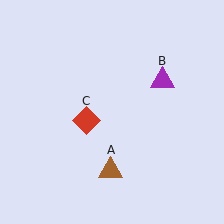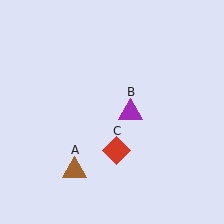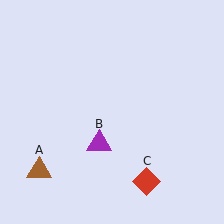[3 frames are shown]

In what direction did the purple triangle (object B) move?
The purple triangle (object B) moved down and to the left.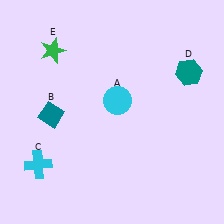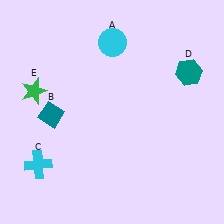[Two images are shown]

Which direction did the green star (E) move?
The green star (E) moved down.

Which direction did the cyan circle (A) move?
The cyan circle (A) moved up.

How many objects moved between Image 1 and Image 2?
2 objects moved between the two images.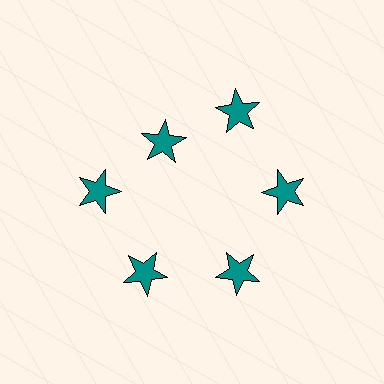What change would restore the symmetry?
The symmetry would be restored by moving it outward, back onto the ring so that all 6 stars sit at equal angles and equal distance from the center.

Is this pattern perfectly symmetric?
No. The 6 teal stars are arranged in a ring, but one element near the 11 o'clock position is pulled inward toward the center, breaking the 6-fold rotational symmetry.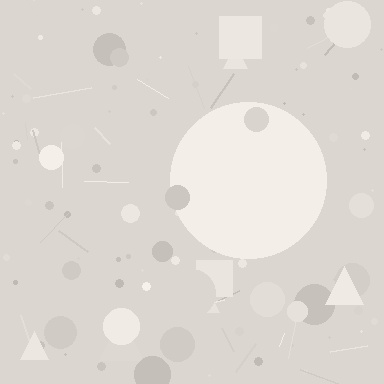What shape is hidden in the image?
A circle is hidden in the image.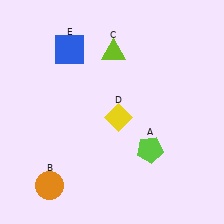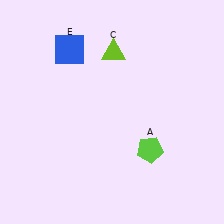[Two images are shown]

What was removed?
The orange circle (B), the yellow diamond (D) were removed in Image 2.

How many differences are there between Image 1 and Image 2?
There are 2 differences between the two images.